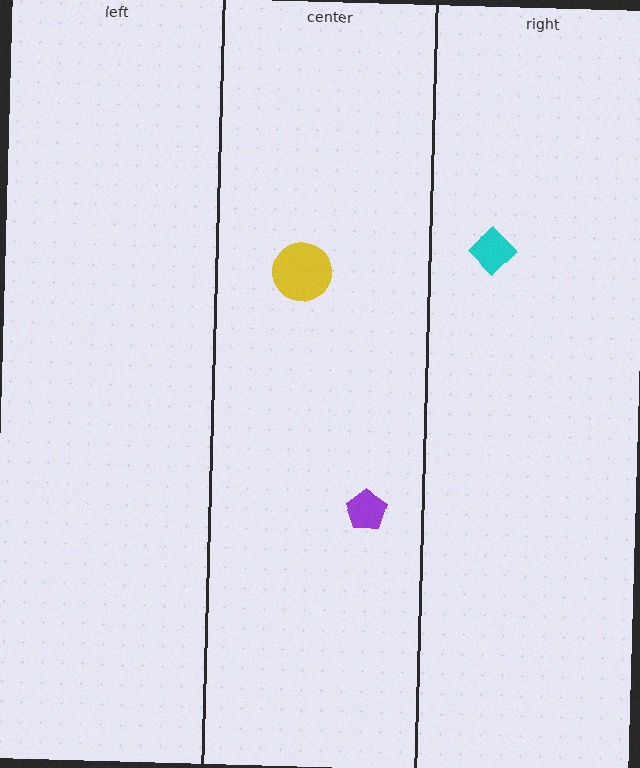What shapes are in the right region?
The cyan diamond.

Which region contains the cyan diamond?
The right region.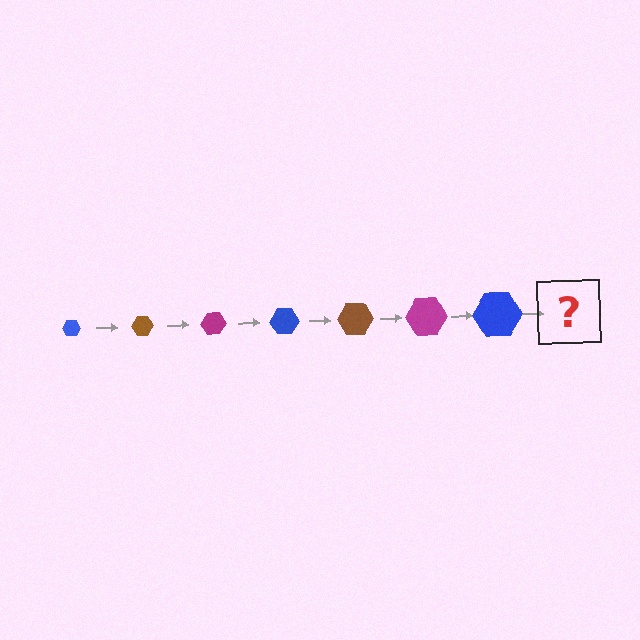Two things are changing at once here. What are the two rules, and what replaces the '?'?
The two rules are that the hexagon grows larger each step and the color cycles through blue, brown, and magenta. The '?' should be a brown hexagon, larger than the previous one.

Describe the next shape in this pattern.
It should be a brown hexagon, larger than the previous one.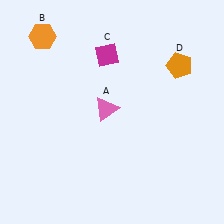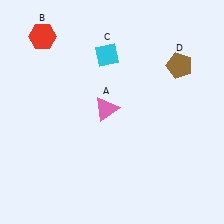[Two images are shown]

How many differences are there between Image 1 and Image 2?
There are 3 differences between the two images.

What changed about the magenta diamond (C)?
In Image 1, C is magenta. In Image 2, it changed to cyan.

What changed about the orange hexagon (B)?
In Image 1, B is orange. In Image 2, it changed to red.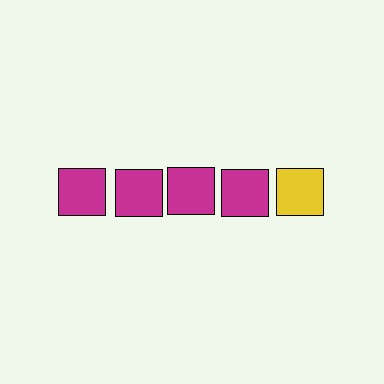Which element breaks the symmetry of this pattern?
The yellow square in the top row, rightmost column breaks the symmetry. All other shapes are magenta squares.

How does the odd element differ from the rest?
It has a different color: yellow instead of magenta.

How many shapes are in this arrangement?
There are 5 shapes arranged in a grid pattern.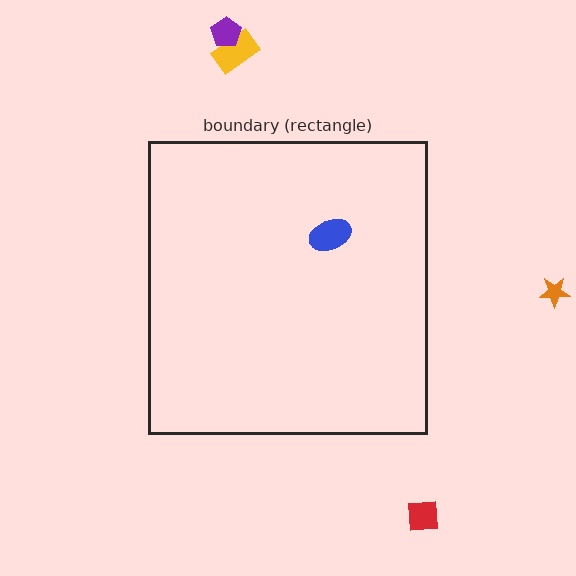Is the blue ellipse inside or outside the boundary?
Inside.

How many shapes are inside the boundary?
1 inside, 4 outside.